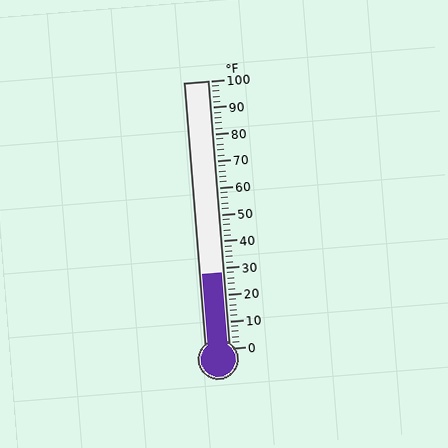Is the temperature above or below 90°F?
The temperature is below 90°F.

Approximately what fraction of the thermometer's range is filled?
The thermometer is filled to approximately 30% of its range.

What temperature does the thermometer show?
The thermometer shows approximately 28°F.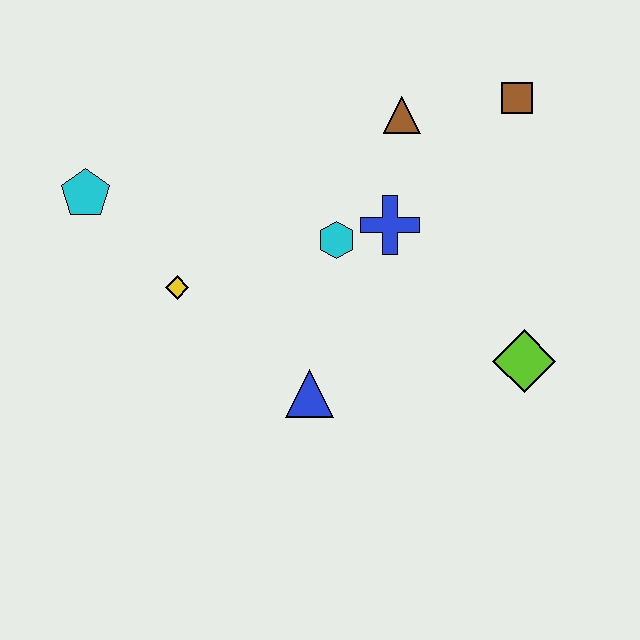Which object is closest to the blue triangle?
The cyan hexagon is closest to the blue triangle.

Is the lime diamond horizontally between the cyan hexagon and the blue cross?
No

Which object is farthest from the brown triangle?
The cyan pentagon is farthest from the brown triangle.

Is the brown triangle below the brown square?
Yes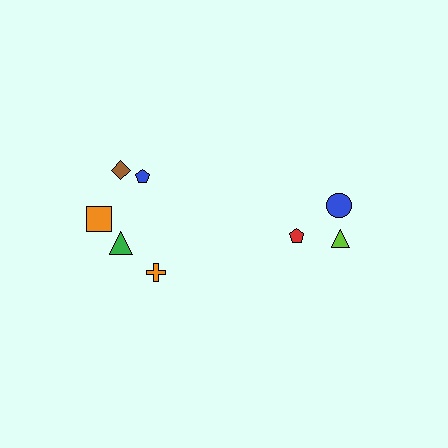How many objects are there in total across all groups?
There are 8 objects.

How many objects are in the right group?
There are 3 objects.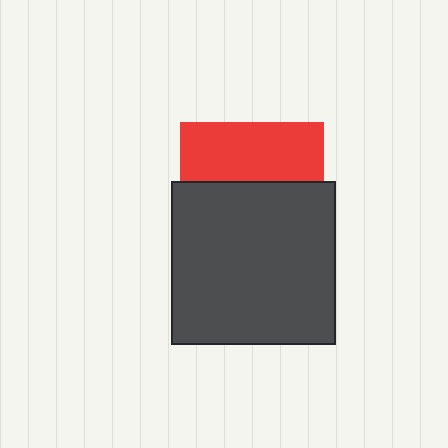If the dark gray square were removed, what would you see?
You would see the complete red square.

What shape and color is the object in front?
The object in front is a dark gray square.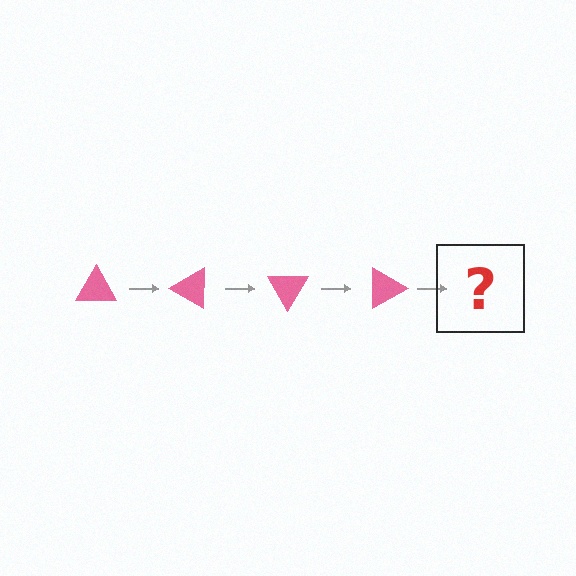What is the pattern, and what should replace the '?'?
The pattern is that the triangle rotates 30 degrees each step. The '?' should be a pink triangle rotated 120 degrees.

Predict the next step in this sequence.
The next step is a pink triangle rotated 120 degrees.